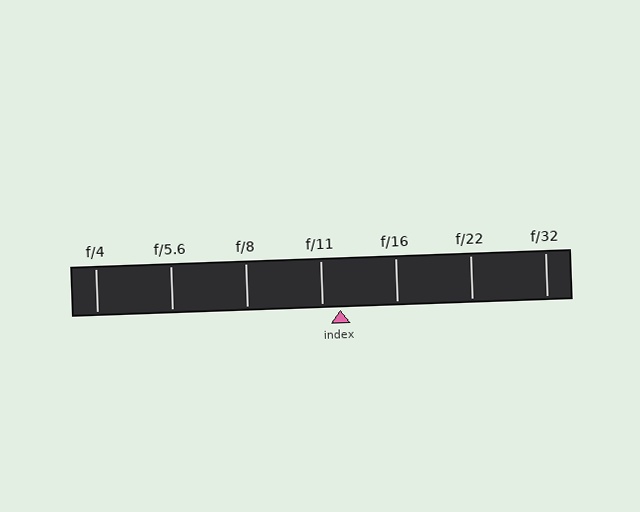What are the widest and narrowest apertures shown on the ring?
The widest aperture shown is f/4 and the narrowest is f/32.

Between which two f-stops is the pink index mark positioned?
The index mark is between f/11 and f/16.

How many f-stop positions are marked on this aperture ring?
There are 7 f-stop positions marked.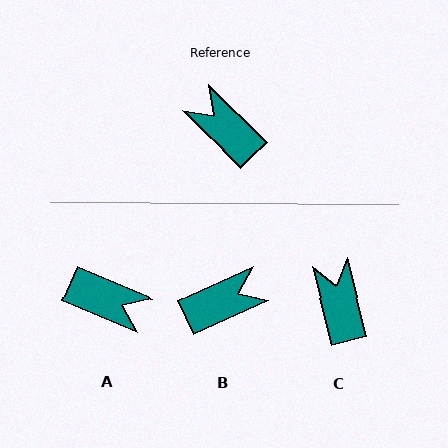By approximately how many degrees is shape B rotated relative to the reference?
Approximately 111 degrees clockwise.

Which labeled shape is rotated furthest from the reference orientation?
A, about 158 degrees away.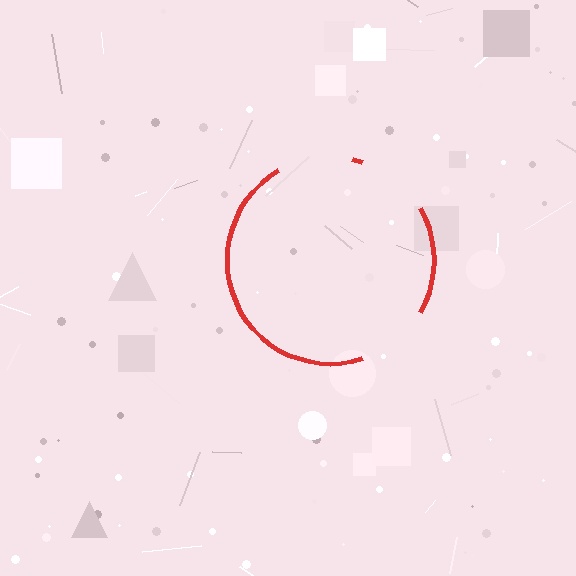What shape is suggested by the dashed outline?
The dashed outline suggests a circle.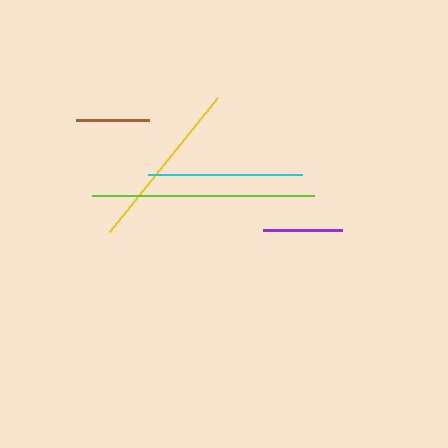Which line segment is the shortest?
The brown line is the shortest at approximately 73 pixels.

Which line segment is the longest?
The lime line is the longest at approximately 222 pixels.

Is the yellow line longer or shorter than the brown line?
The yellow line is longer than the brown line.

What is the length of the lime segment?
The lime segment is approximately 222 pixels long.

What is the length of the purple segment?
The purple segment is approximately 79 pixels long.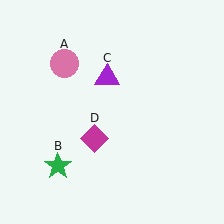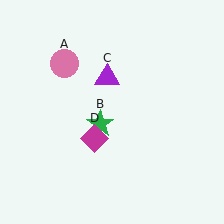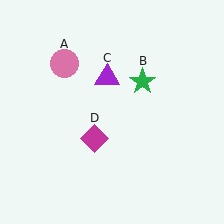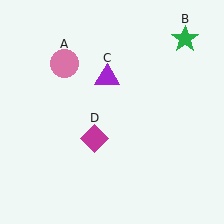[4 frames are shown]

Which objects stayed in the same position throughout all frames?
Pink circle (object A) and purple triangle (object C) and magenta diamond (object D) remained stationary.